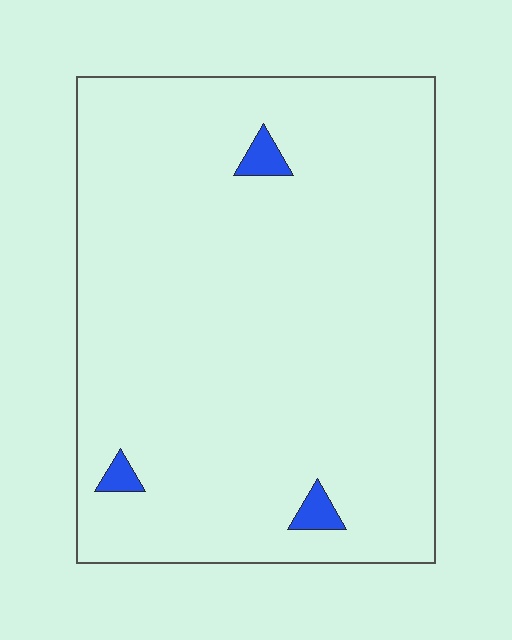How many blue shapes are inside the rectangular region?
3.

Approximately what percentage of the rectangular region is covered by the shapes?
Approximately 5%.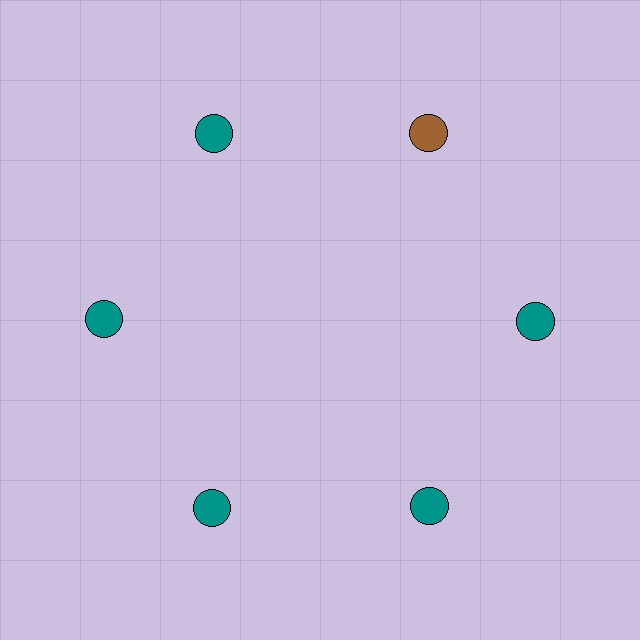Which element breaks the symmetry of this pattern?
The brown circle at roughly the 1 o'clock position breaks the symmetry. All other shapes are teal circles.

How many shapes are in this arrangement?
There are 6 shapes arranged in a ring pattern.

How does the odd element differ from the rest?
It has a different color: brown instead of teal.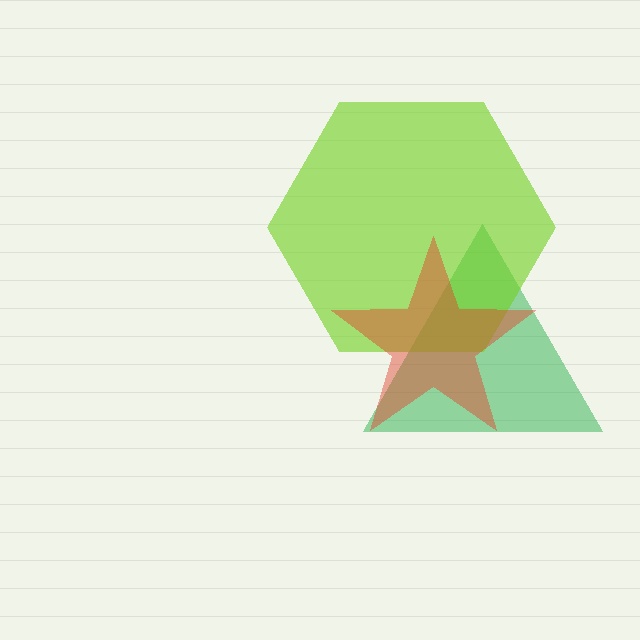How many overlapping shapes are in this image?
There are 3 overlapping shapes in the image.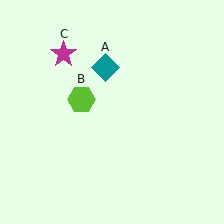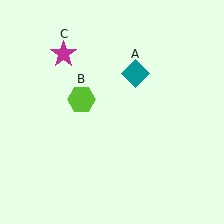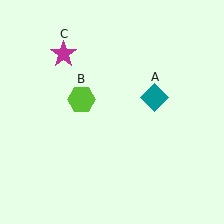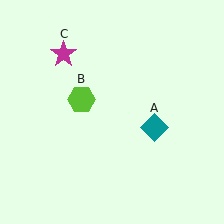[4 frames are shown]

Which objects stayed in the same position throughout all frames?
Lime hexagon (object B) and magenta star (object C) remained stationary.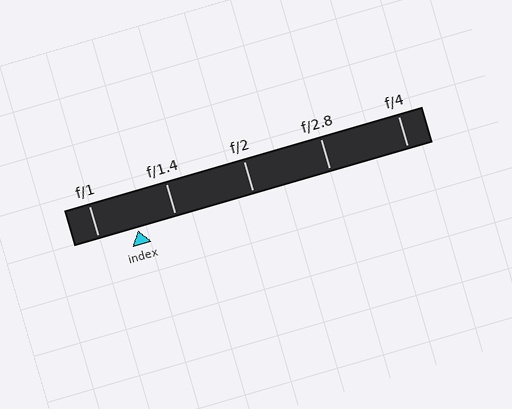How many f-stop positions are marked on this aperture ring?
There are 5 f-stop positions marked.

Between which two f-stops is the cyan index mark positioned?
The index mark is between f/1 and f/1.4.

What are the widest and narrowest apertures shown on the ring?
The widest aperture shown is f/1 and the narrowest is f/4.